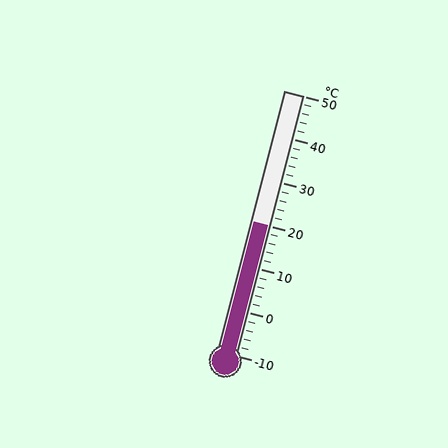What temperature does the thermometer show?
The thermometer shows approximately 20°C.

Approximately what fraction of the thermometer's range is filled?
The thermometer is filled to approximately 50% of its range.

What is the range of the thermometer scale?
The thermometer scale ranges from -10°C to 50°C.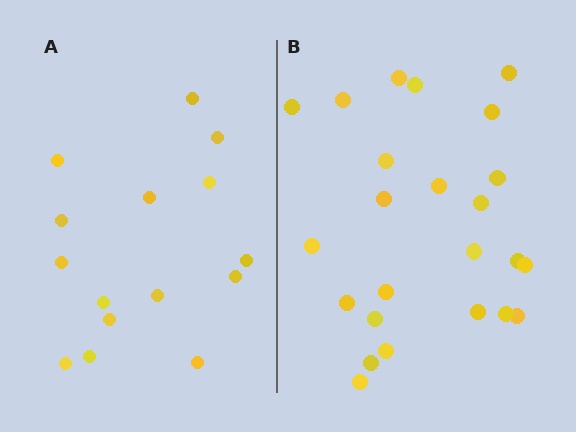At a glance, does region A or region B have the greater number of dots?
Region B (the right region) has more dots.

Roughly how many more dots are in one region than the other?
Region B has roughly 8 or so more dots than region A.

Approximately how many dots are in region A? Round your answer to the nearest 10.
About 20 dots. (The exact count is 15, which rounds to 20.)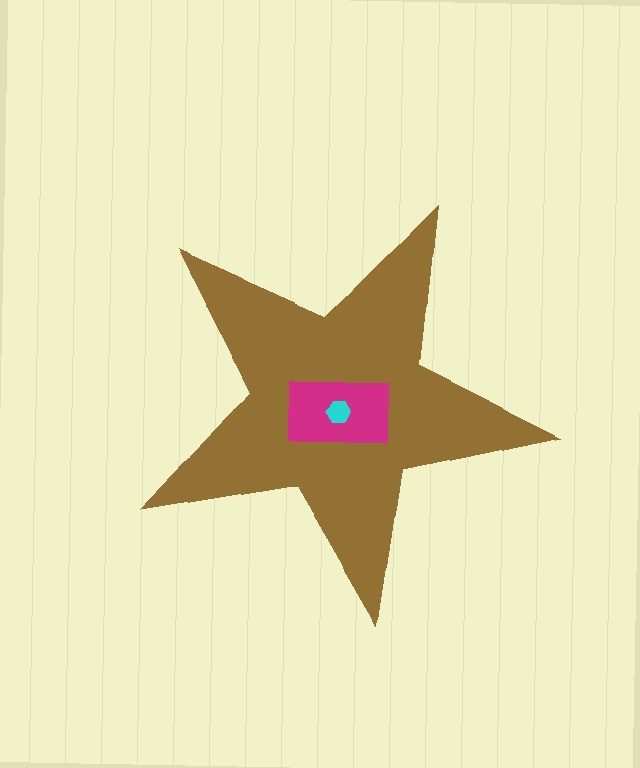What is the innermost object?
The cyan hexagon.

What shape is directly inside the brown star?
The magenta rectangle.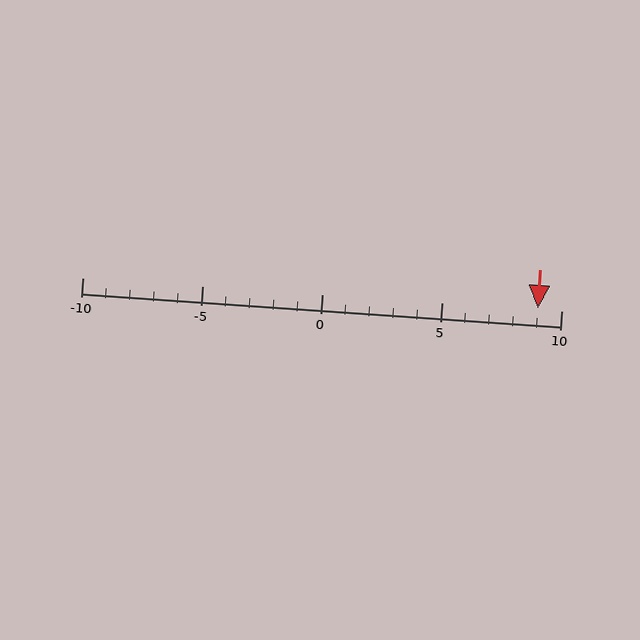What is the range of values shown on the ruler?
The ruler shows values from -10 to 10.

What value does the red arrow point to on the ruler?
The red arrow points to approximately 9.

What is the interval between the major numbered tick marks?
The major tick marks are spaced 5 units apart.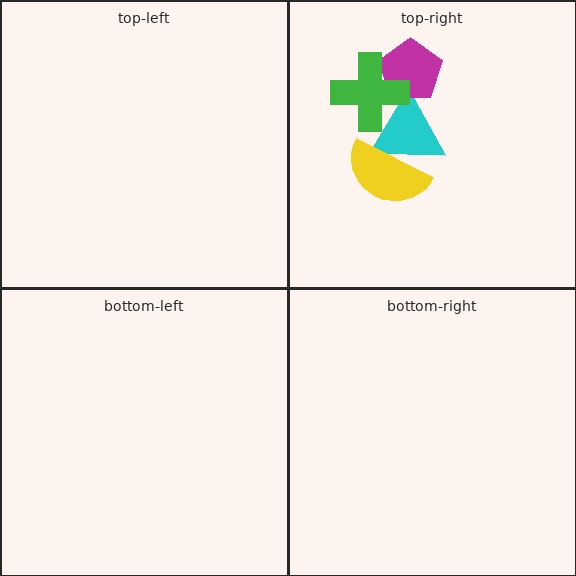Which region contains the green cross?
The top-right region.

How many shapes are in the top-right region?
4.